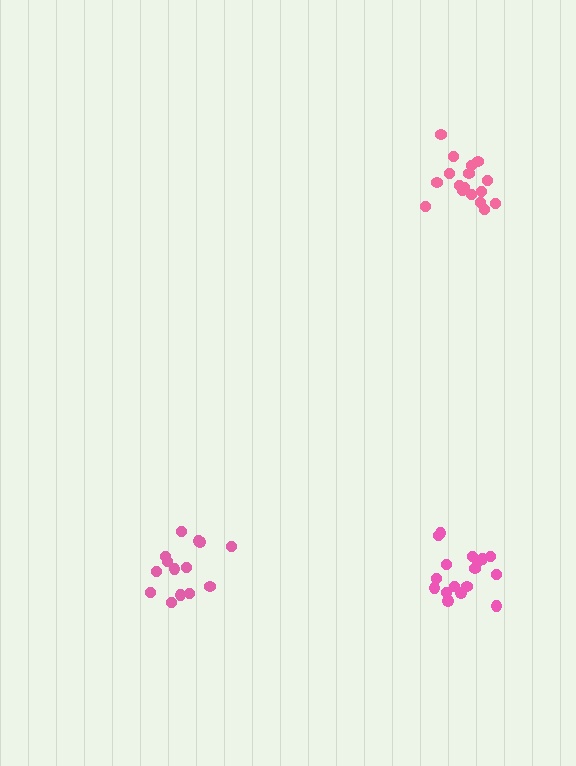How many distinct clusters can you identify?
There are 3 distinct clusters.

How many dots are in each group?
Group 1: 14 dots, Group 2: 17 dots, Group 3: 17 dots (48 total).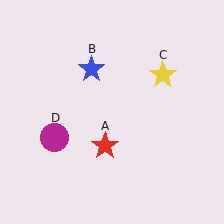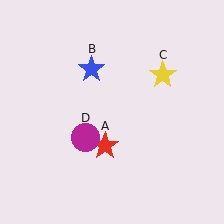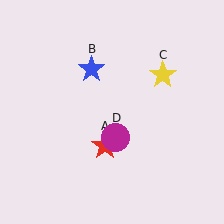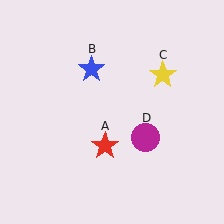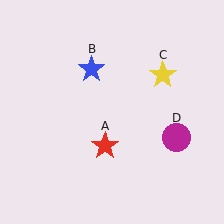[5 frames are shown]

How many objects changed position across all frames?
1 object changed position: magenta circle (object D).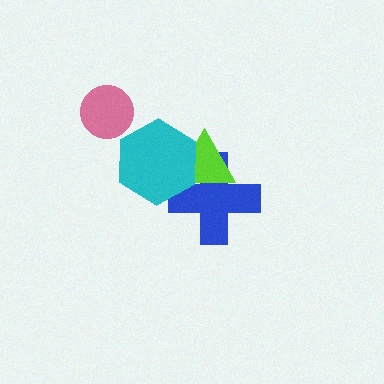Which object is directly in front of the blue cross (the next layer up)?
The lime triangle is directly in front of the blue cross.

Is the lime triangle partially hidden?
Yes, it is partially covered by another shape.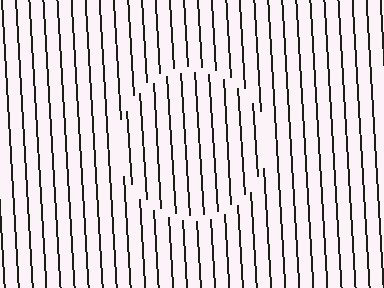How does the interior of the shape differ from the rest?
The interior of the shape contains the same grating, shifted by half a period — the contour is defined by the phase discontinuity where line-ends from the inner and outer gratings abut.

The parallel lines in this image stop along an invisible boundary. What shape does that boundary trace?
An illusory circle. The interior of the shape contains the same grating, shifted by half a period — the contour is defined by the phase discontinuity where line-ends from the inner and outer gratings abut.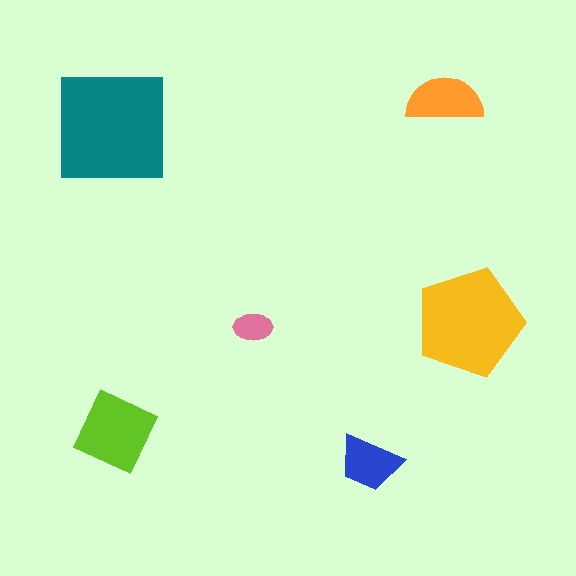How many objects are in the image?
There are 6 objects in the image.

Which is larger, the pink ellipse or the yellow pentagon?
The yellow pentagon.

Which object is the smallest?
The pink ellipse.